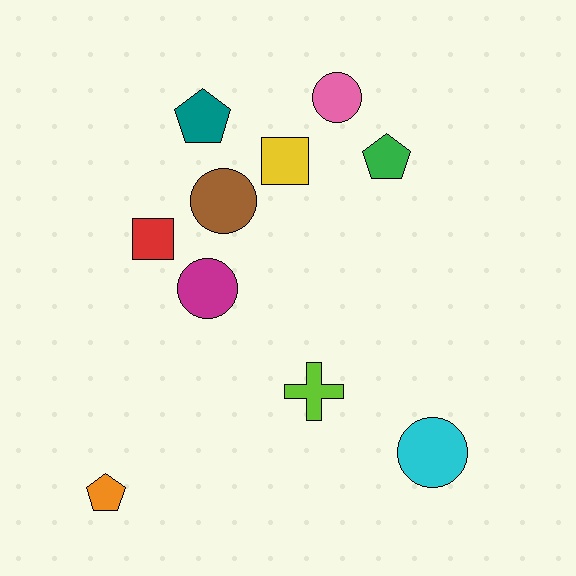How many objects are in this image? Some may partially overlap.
There are 10 objects.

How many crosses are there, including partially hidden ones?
There is 1 cross.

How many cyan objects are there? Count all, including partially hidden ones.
There is 1 cyan object.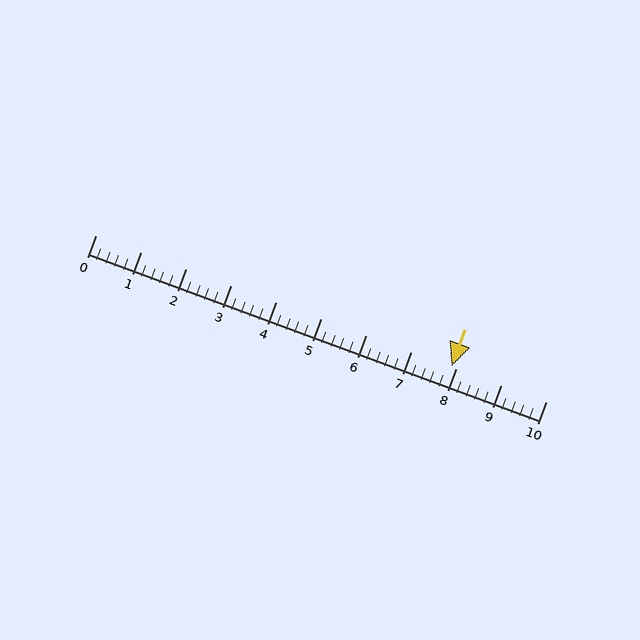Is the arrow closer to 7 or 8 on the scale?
The arrow is closer to 8.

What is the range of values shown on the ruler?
The ruler shows values from 0 to 10.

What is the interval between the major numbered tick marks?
The major tick marks are spaced 1 units apart.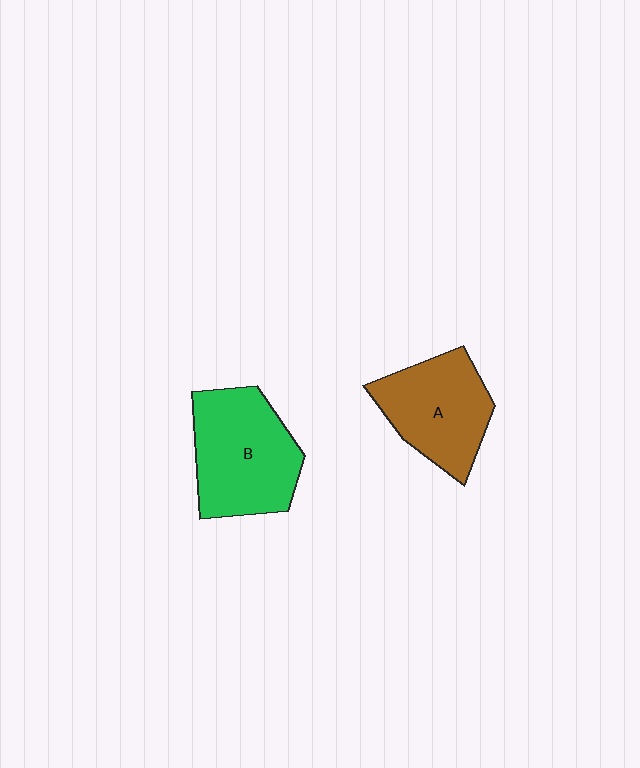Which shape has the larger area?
Shape B (green).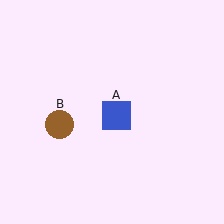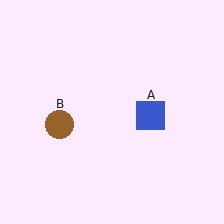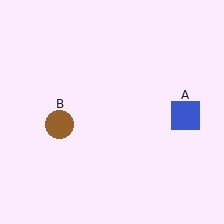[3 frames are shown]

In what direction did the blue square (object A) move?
The blue square (object A) moved right.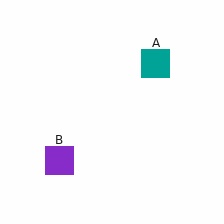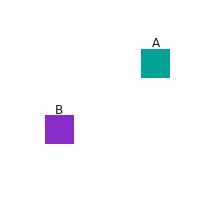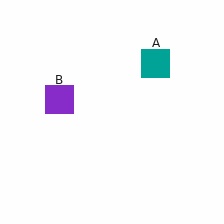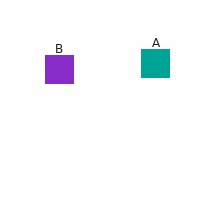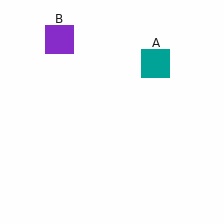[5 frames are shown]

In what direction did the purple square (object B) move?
The purple square (object B) moved up.